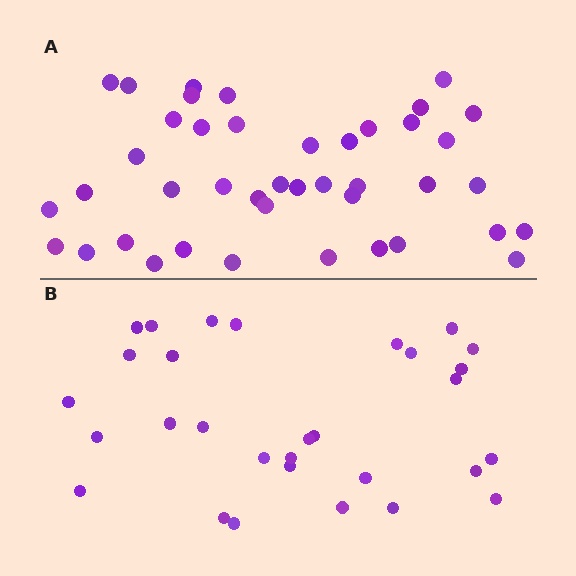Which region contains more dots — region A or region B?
Region A (the top region) has more dots.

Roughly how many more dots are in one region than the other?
Region A has roughly 12 or so more dots than region B.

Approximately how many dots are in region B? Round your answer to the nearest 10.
About 30 dots.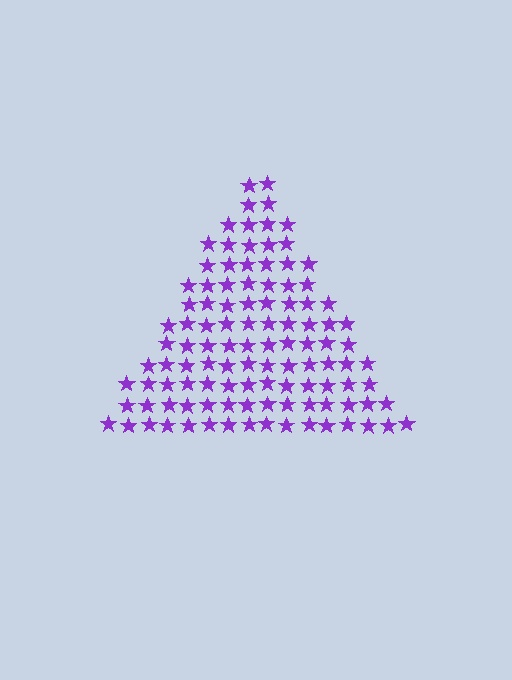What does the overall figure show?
The overall figure shows a triangle.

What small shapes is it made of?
It is made of small stars.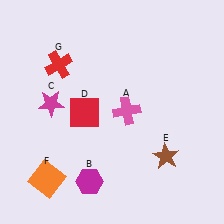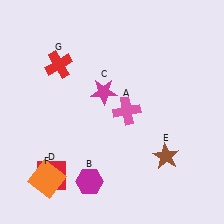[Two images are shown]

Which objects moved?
The objects that moved are: the magenta star (C), the red square (D).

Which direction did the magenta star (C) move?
The magenta star (C) moved right.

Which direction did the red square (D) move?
The red square (D) moved down.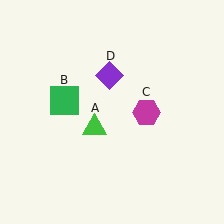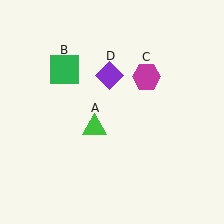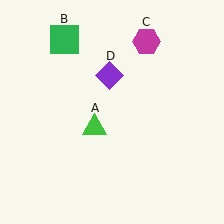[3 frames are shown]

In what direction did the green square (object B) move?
The green square (object B) moved up.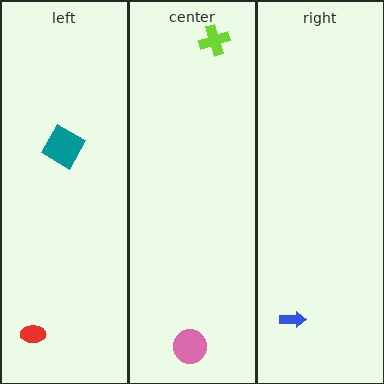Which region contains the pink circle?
The center region.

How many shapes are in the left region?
2.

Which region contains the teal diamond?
The left region.